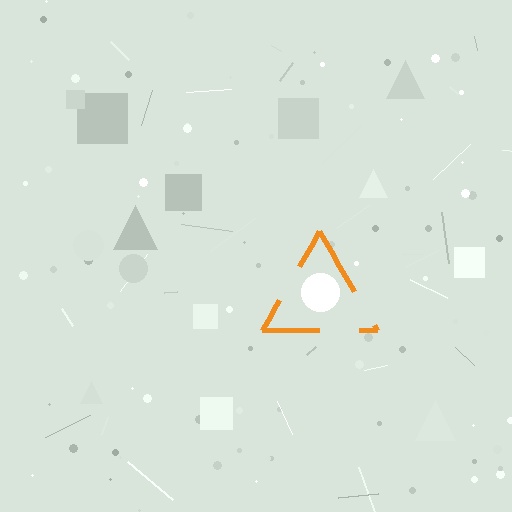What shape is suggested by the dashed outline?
The dashed outline suggests a triangle.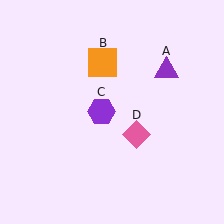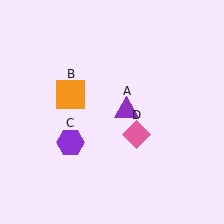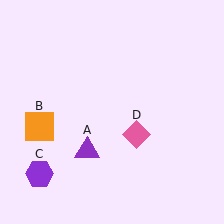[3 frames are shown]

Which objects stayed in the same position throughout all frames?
Pink diamond (object D) remained stationary.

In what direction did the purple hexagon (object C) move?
The purple hexagon (object C) moved down and to the left.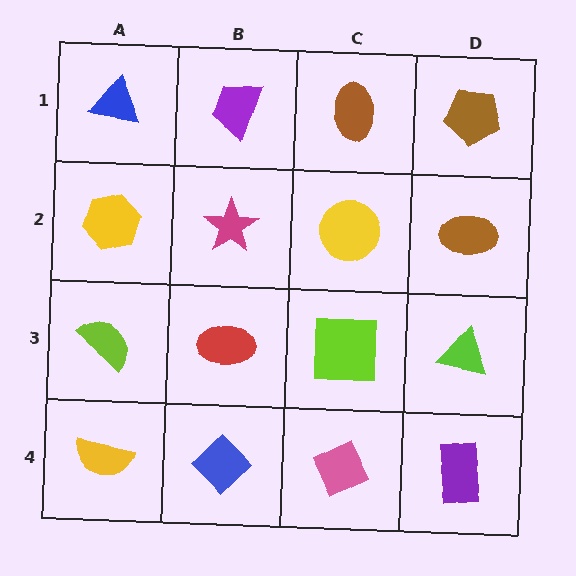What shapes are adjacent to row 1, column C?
A yellow circle (row 2, column C), a purple trapezoid (row 1, column B), a brown pentagon (row 1, column D).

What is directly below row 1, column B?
A magenta star.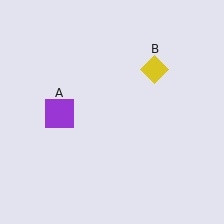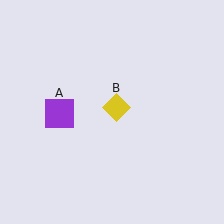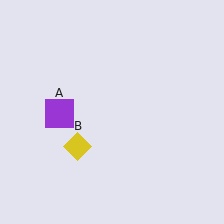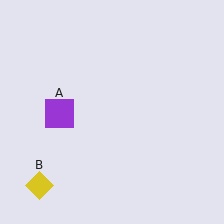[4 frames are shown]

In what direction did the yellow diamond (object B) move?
The yellow diamond (object B) moved down and to the left.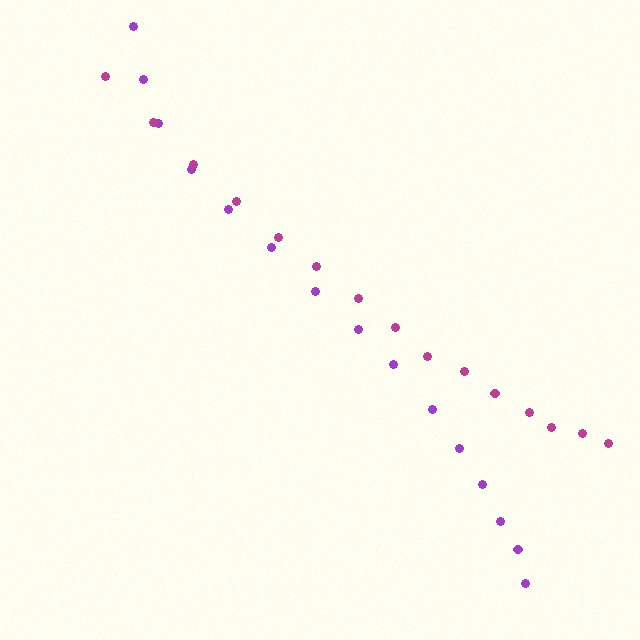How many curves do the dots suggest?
There are 2 distinct paths.